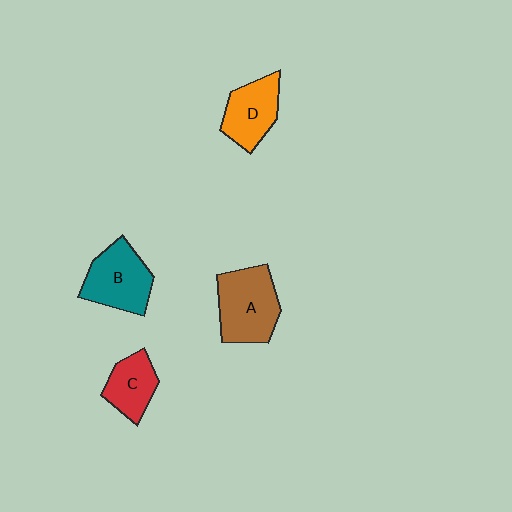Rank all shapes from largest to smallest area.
From largest to smallest: A (brown), B (teal), D (orange), C (red).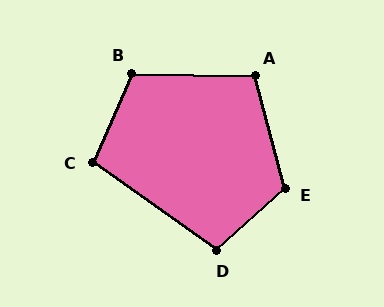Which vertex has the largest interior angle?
E, at approximately 117 degrees.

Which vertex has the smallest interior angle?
C, at approximately 101 degrees.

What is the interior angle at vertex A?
Approximately 106 degrees (obtuse).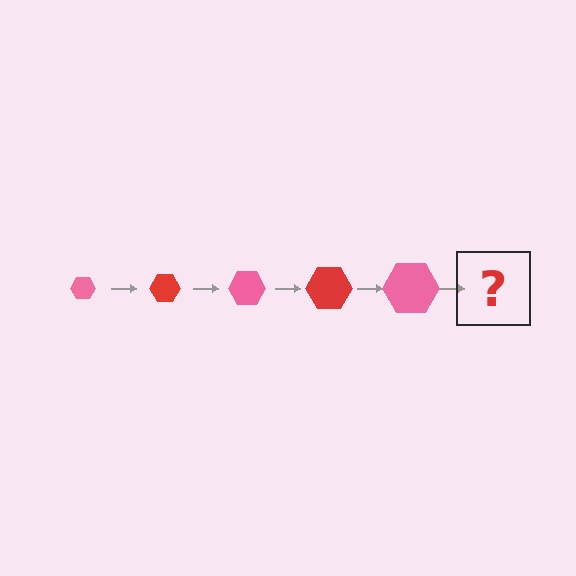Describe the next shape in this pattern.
It should be a red hexagon, larger than the previous one.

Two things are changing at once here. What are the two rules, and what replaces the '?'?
The two rules are that the hexagon grows larger each step and the color cycles through pink and red. The '?' should be a red hexagon, larger than the previous one.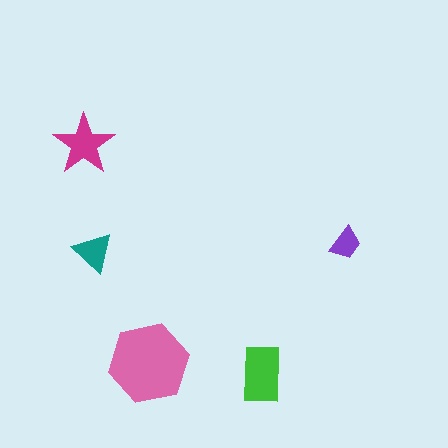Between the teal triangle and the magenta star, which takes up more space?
The magenta star.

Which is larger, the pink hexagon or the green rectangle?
The pink hexagon.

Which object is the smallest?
The purple trapezoid.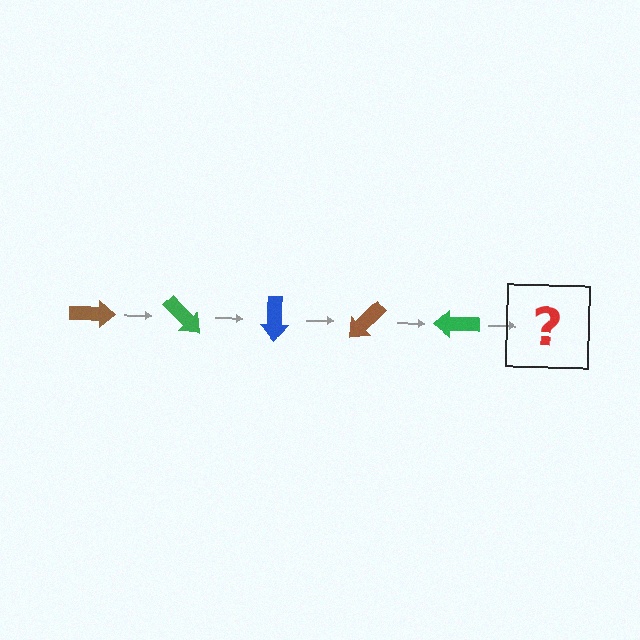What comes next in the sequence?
The next element should be a blue arrow, rotated 225 degrees from the start.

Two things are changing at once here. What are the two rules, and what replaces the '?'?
The two rules are that it rotates 45 degrees each step and the color cycles through brown, green, and blue. The '?' should be a blue arrow, rotated 225 degrees from the start.